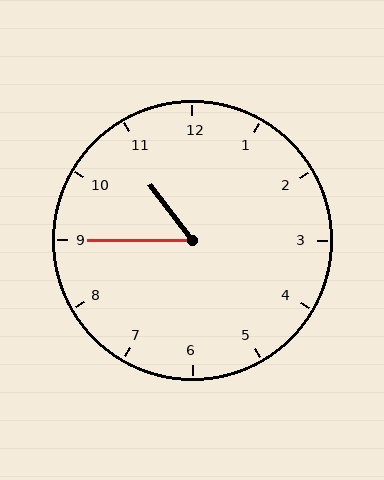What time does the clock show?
10:45.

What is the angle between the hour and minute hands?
Approximately 52 degrees.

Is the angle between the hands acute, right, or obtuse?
It is acute.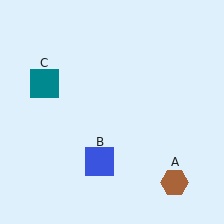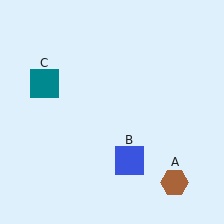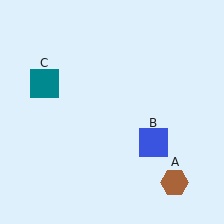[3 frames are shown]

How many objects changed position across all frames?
1 object changed position: blue square (object B).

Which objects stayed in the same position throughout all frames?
Brown hexagon (object A) and teal square (object C) remained stationary.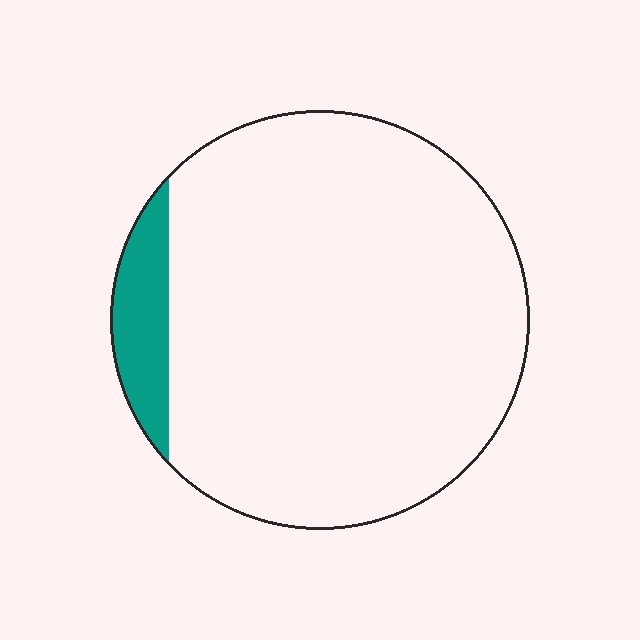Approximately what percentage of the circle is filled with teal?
Approximately 10%.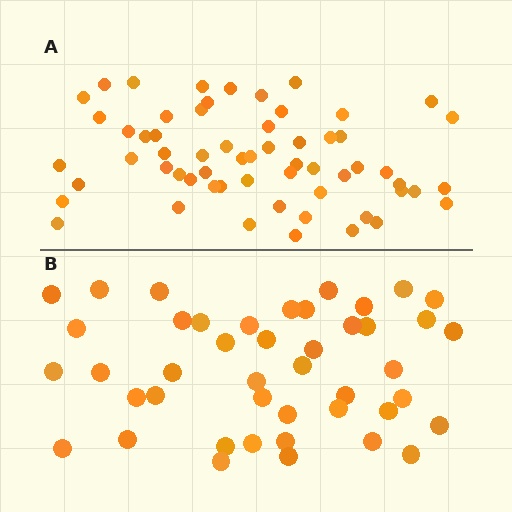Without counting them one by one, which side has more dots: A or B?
Region A (the top region) has more dots.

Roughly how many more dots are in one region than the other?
Region A has approximately 15 more dots than region B.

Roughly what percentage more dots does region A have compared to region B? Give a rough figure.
About 35% more.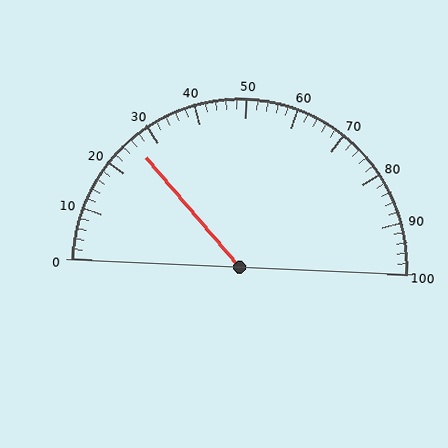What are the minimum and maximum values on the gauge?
The gauge ranges from 0 to 100.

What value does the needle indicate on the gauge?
The needle indicates approximately 26.